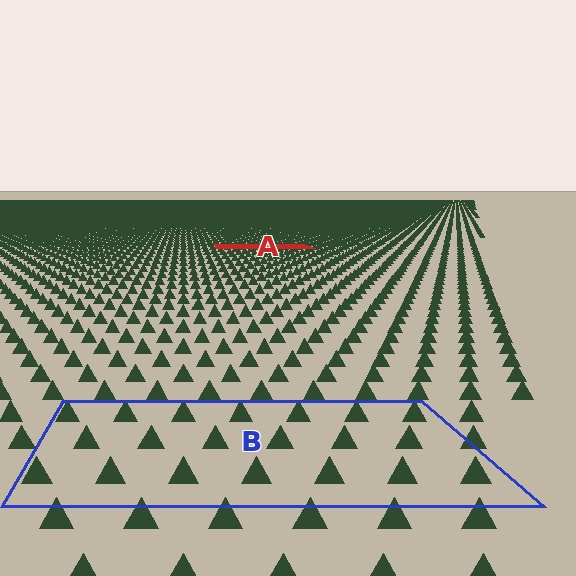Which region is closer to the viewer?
Region B is closer. The texture elements there are larger and more spread out.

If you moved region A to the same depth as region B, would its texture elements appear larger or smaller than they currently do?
They would appear larger. At a closer depth, the same texture elements are projected at a bigger on-screen size.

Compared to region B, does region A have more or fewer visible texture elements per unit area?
Region A has more texture elements per unit area — they are packed more densely because it is farther away.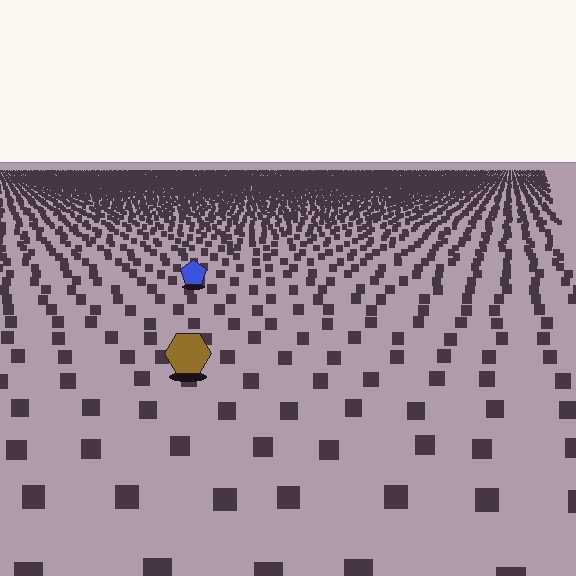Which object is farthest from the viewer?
The blue pentagon is farthest from the viewer. It appears smaller and the ground texture around it is denser.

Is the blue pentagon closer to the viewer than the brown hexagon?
No. The brown hexagon is closer — you can tell from the texture gradient: the ground texture is coarser near it.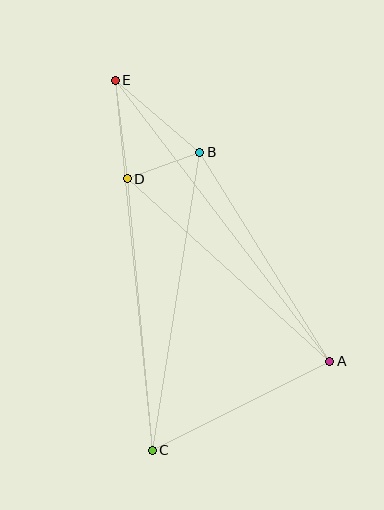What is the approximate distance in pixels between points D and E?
The distance between D and E is approximately 99 pixels.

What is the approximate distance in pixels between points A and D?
The distance between A and D is approximately 272 pixels.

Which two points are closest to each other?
Points B and D are closest to each other.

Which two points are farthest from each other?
Points C and E are farthest from each other.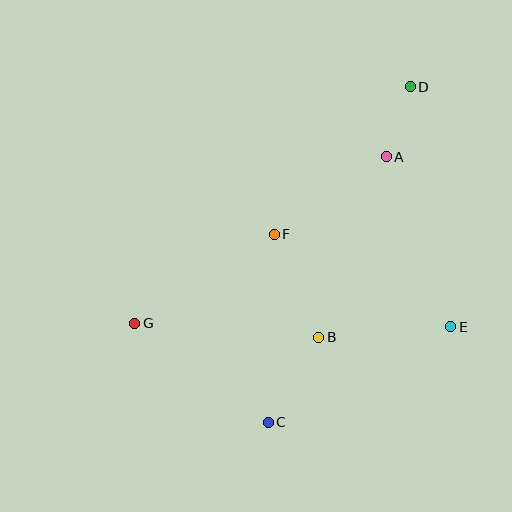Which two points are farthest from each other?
Points C and D are farthest from each other.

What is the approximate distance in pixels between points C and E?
The distance between C and E is approximately 206 pixels.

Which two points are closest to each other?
Points A and D are closest to each other.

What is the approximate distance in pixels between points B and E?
The distance between B and E is approximately 133 pixels.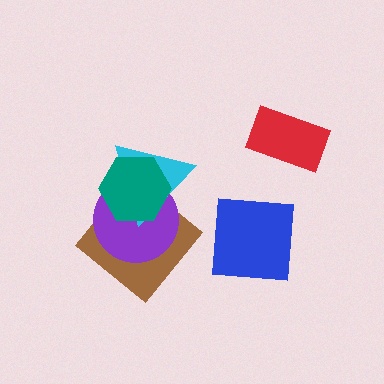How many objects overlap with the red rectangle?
0 objects overlap with the red rectangle.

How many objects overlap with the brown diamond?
3 objects overlap with the brown diamond.